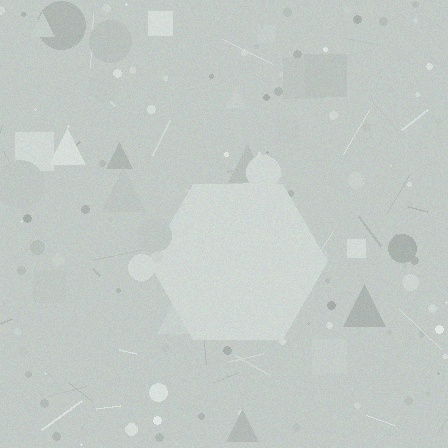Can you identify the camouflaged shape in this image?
The camouflaged shape is a hexagon.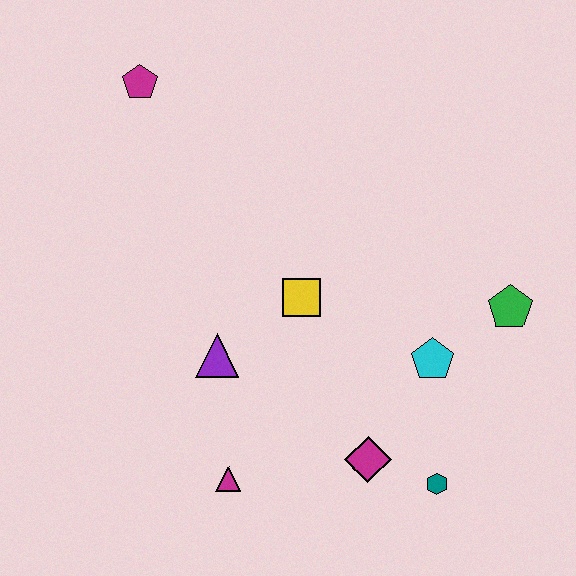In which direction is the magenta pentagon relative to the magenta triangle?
The magenta pentagon is above the magenta triangle.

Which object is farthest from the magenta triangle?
The magenta pentagon is farthest from the magenta triangle.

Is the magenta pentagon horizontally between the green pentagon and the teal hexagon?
No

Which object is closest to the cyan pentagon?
The green pentagon is closest to the cyan pentagon.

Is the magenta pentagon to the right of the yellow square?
No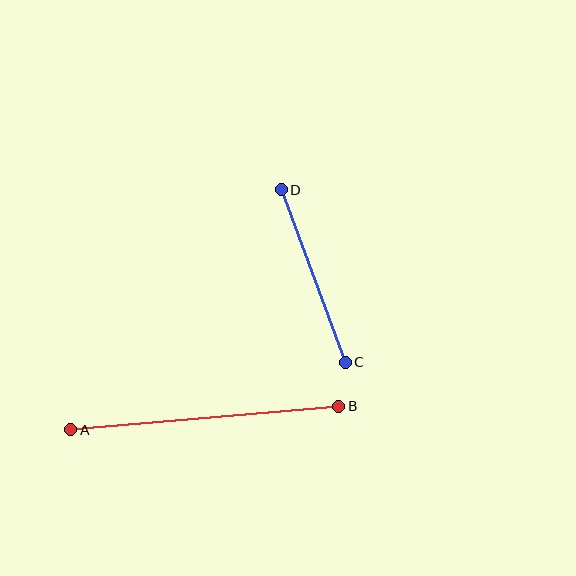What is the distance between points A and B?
The distance is approximately 269 pixels.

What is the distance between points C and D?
The distance is approximately 184 pixels.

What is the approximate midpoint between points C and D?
The midpoint is at approximately (313, 276) pixels.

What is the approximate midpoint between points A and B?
The midpoint is at approximately (205, 418) pixels.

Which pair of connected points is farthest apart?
Points A and B are farthest apart.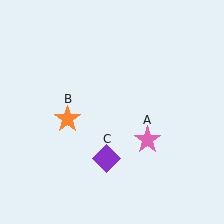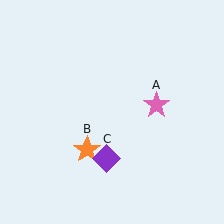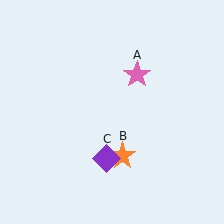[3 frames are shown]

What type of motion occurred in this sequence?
The pink star (object A), orange star (object B) rotated counterclockwise around the center of the scene.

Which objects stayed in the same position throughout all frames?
Purple diamond (object C) remained stationary.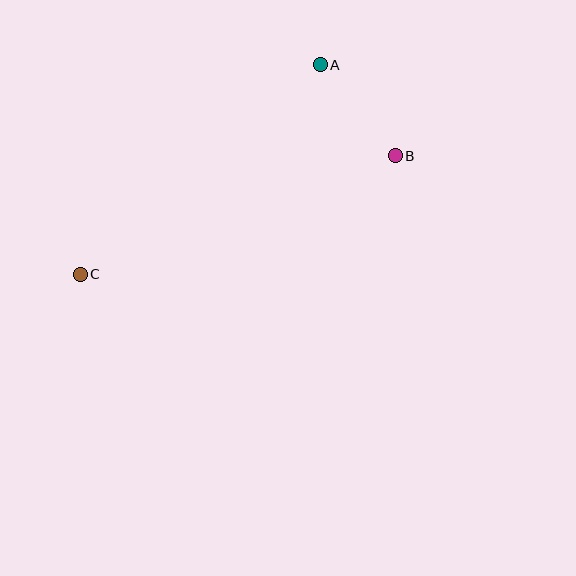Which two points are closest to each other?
Points A and B are closest to each other.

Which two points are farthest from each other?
Points B and C are farthest from each other.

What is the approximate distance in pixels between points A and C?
The distance between A and C is approximately 319 pixels.